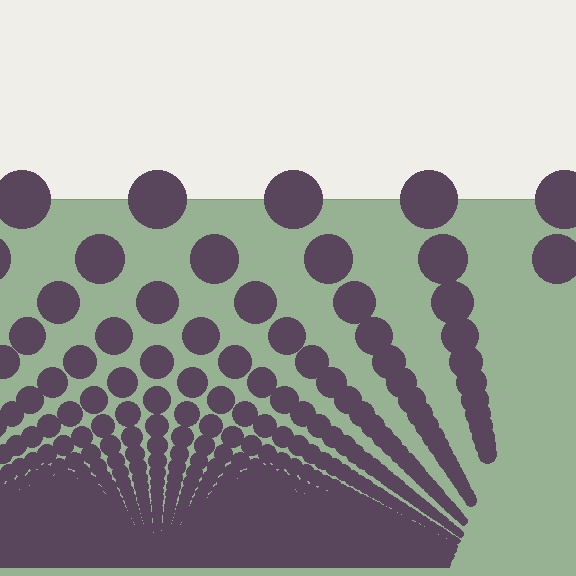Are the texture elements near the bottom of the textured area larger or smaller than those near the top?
Smaller. The gradient is inverted — elements near the bottom are smaller and denser.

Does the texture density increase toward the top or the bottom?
Density increases toward the bottom.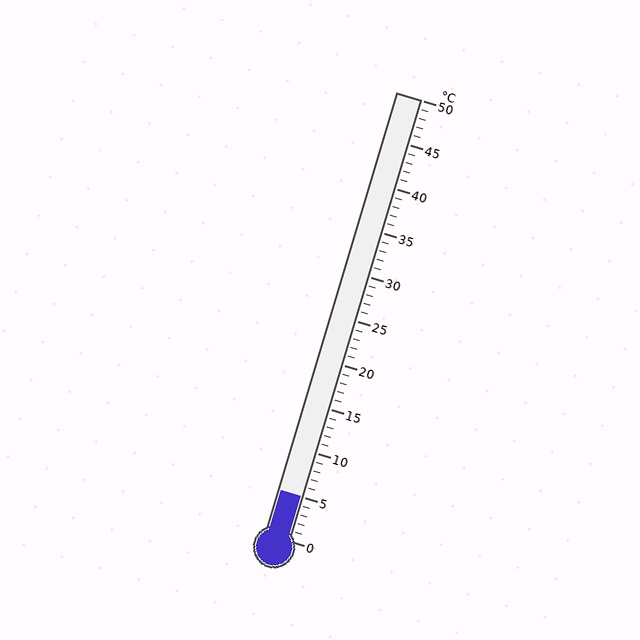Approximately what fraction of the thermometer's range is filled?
The thermometer is filled to approximately 10% of its range.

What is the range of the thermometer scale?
The thermometer scale ranges from 0°C to 50°C.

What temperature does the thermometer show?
The thermometer shows approximately 5°C.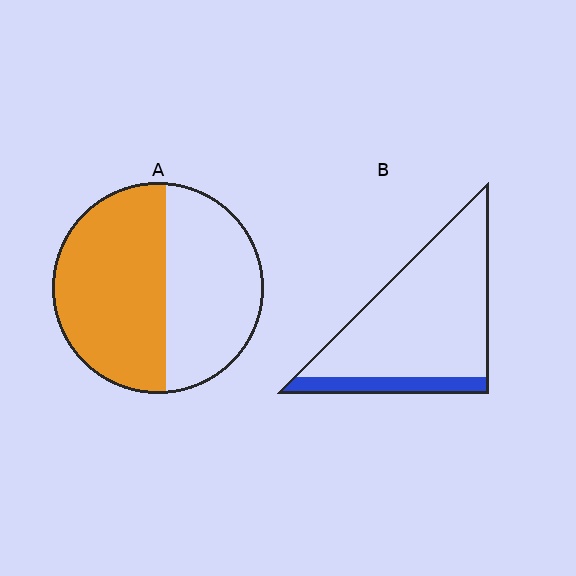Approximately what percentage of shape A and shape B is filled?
A is approximately 55% and B is approximately 15%.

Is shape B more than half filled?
No.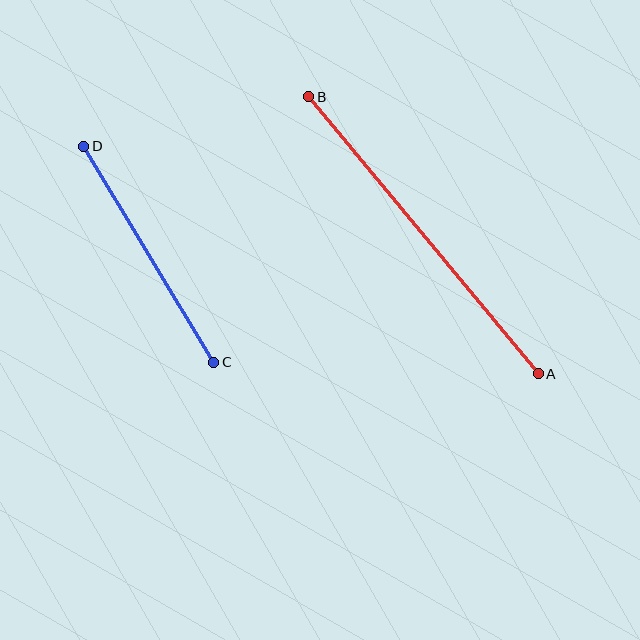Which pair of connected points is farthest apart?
Points A and B are farthest apart.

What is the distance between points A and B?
The distance is approximately 360 pixels.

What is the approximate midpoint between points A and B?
The midpoint is at approximately (424, 235) pixels.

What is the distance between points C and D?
The distance is approximately 252 pixels.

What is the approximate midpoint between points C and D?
The midpoint is at approximately (149, 254) pixels.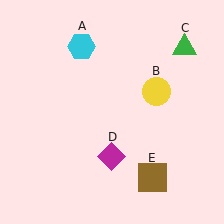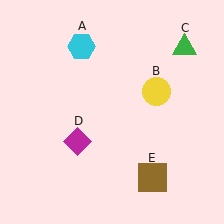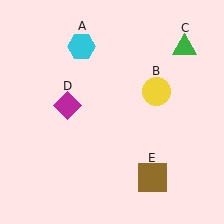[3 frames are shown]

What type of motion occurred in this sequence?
The magenta diamond (object D) rotated clockwise around the center of the scene.